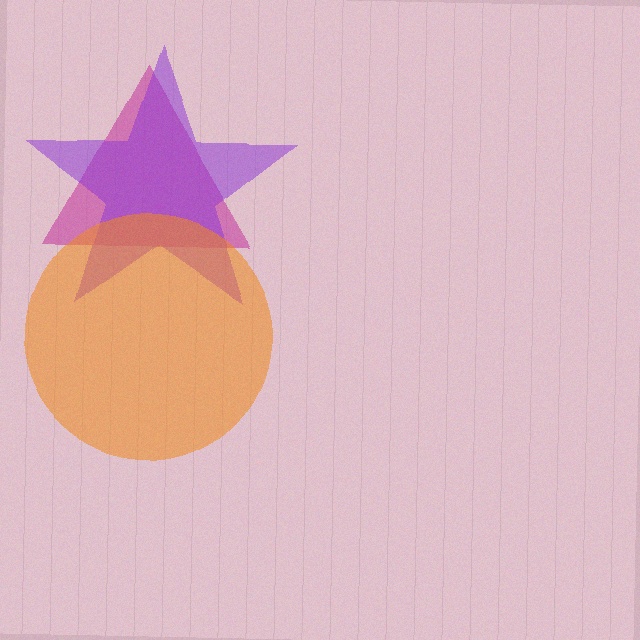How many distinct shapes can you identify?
There are 3 distinct shapes: a magenta triangle, a purple star, an orange circle.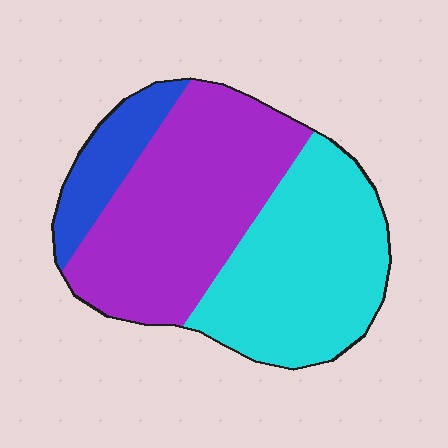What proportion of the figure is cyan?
Cyan covers 41% of the figure.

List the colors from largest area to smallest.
From largest to smallest: purple, cyan, blue.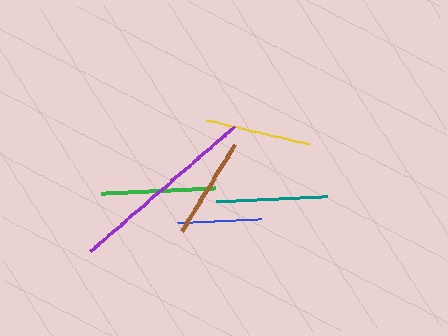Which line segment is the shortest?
The blue line is the shortest at approximately 85 pixels.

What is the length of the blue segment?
The blue segment is approximately 85 pixels long.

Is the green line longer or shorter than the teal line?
The green line is longer than the teal line.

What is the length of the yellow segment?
The yellow segment is approximately 106 pixels long.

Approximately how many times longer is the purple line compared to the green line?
The purple line is approximately 1.7 times the length of the green line.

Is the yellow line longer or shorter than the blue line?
The yellow line is longer than the blue line.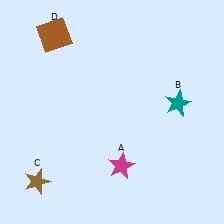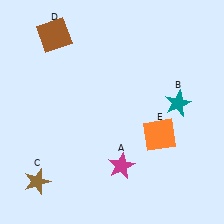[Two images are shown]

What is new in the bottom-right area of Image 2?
An orange square (E) was added in the bottom-right area of Image 2.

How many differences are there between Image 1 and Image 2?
There is 1 difference between the two images.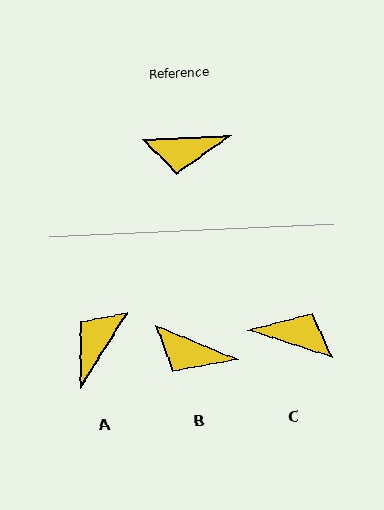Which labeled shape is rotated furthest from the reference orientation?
C, about 160 degrees away.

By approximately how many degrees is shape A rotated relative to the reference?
Approximately 125 degrees clockwise.